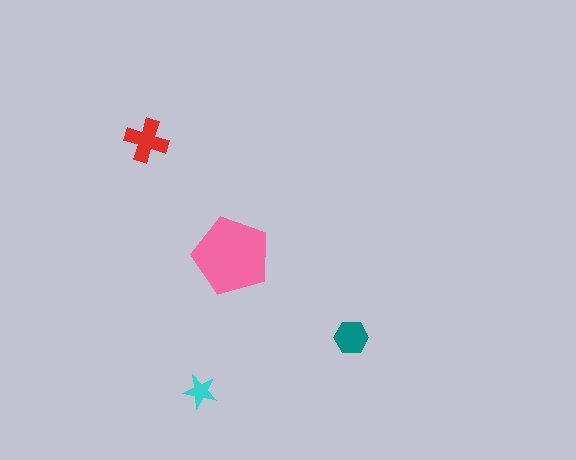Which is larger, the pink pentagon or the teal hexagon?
The pink pentagon.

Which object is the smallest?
The cyan star.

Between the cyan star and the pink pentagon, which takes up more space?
The pink pentagon.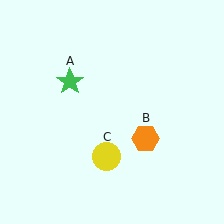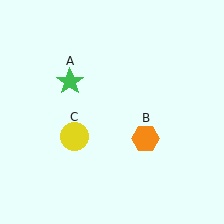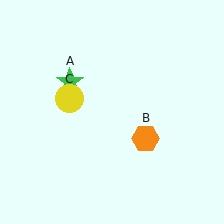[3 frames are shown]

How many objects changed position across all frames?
1 object changed position: yellow circle (object C).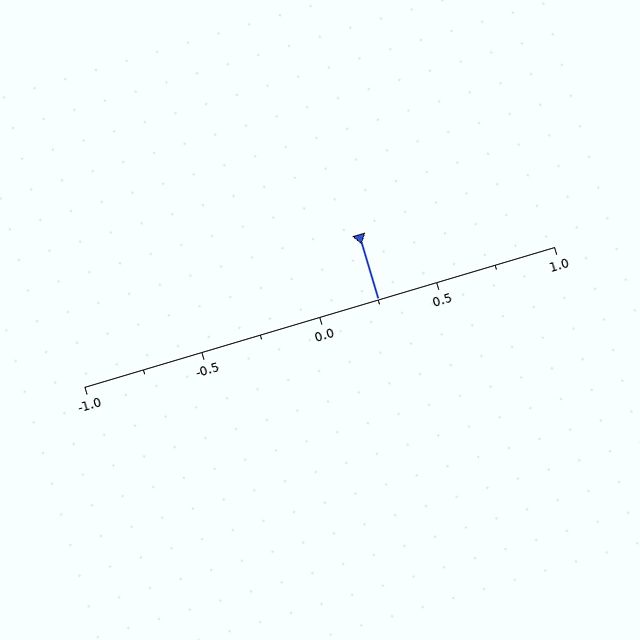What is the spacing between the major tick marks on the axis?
The major ticks are spaced 0.5 apart.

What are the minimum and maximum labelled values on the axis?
The axis runs from -1.0 to 1.0.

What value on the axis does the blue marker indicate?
The marker indicates approximately 0.25.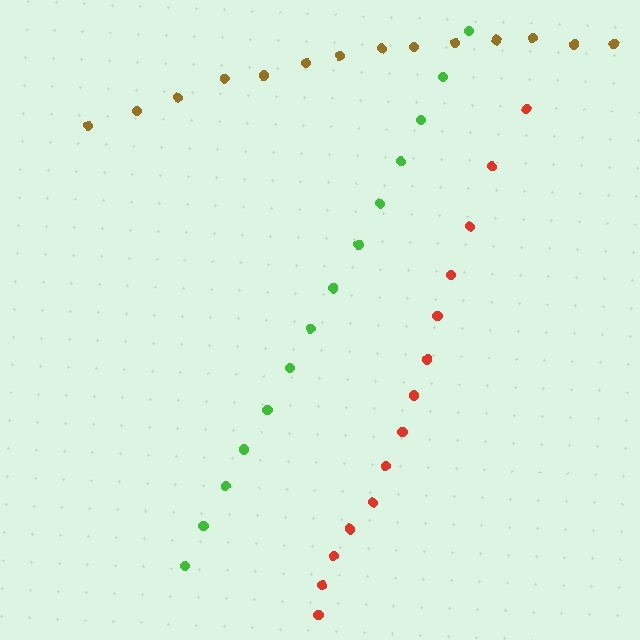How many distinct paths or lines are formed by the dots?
There are 3 distinct paths.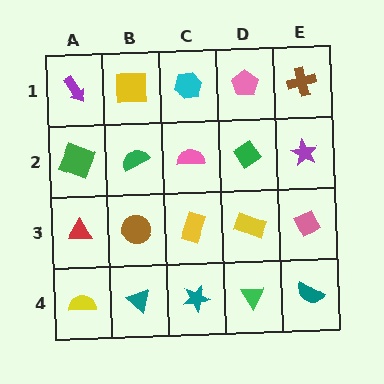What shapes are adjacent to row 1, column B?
A green semicircle (row 2, column B), a purple arrow (row 1, column A), a cyan hexagon (row 1, column C).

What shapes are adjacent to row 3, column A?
A green square (row 2, column A), a yellow semicircle (row 4, column A), a brown circle (row 3, column B).